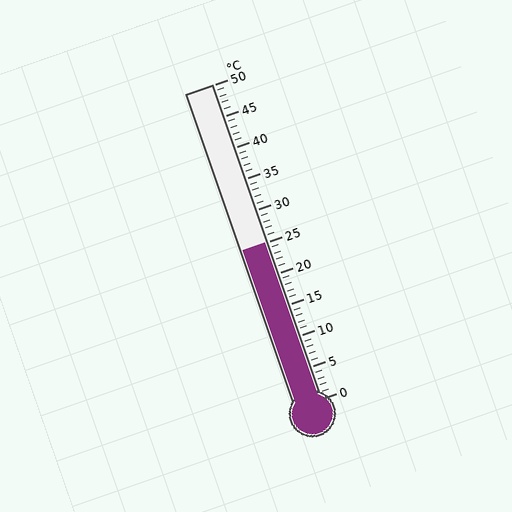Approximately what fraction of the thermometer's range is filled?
The thermometer is filled to approximately 50% of its range.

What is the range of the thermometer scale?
The thermometer scale ranges from 0°C to 50°C.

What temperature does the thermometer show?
The thermometer shows approximately 25°C.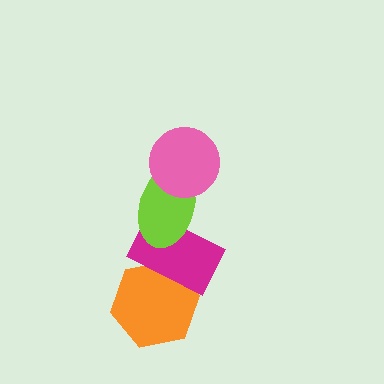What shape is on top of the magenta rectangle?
The lime ellipse is on top of the magenta rectangle.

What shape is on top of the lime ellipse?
The pink circle is on top of the lime ellipse.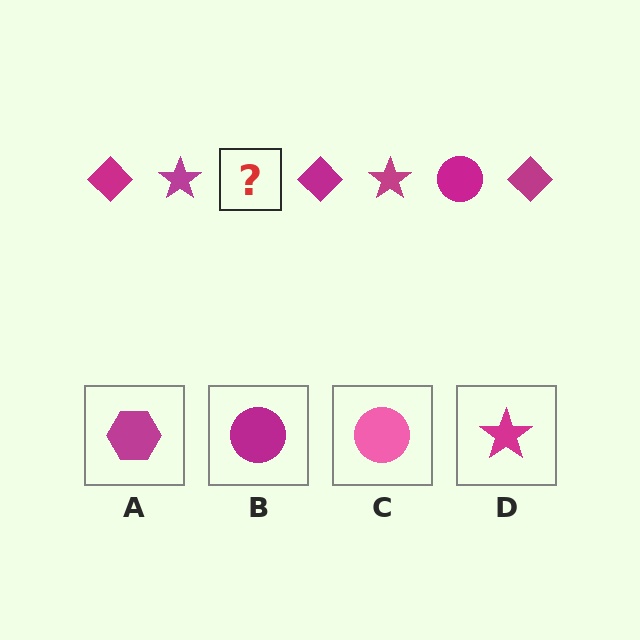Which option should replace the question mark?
Option B.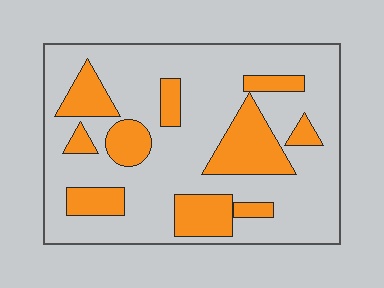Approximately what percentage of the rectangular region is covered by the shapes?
Approximately 25%.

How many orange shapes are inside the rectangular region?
10.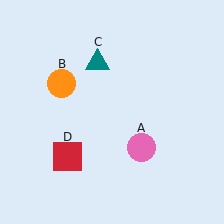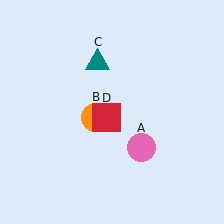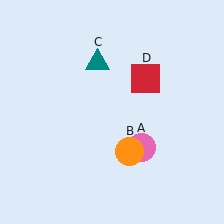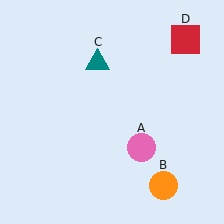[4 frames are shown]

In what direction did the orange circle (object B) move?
The orange circle (object B) moved down and to the right.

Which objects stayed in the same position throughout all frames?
Pink circle (object A) and teal triangle (object C) remained stationary.